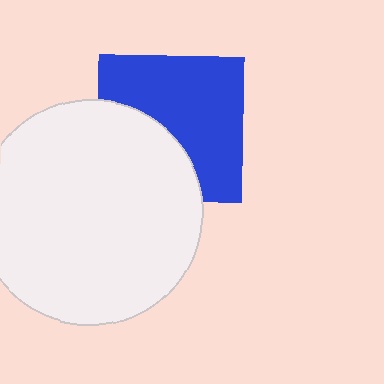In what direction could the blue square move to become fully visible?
The blue square could move toward the upper-right. That would shift it out from behind the white circle entirely.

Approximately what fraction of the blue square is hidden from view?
Roughly 38% of the blue square is hidden behind the white circle.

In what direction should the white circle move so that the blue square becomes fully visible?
The white circle should move toward the lower-left. That is the shortest direction to clear the overlap and leave the blue square fully visible.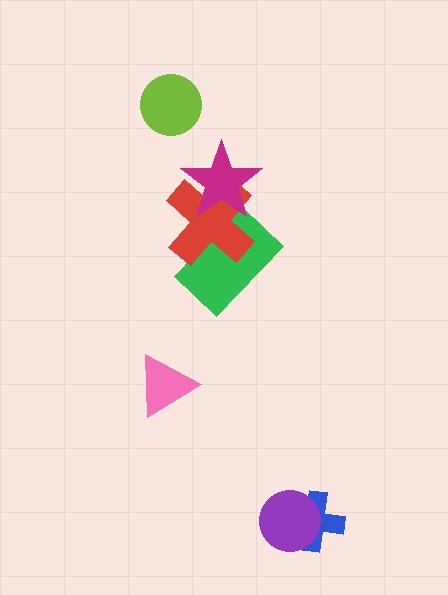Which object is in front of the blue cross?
The purple circle is in front of the blue cross.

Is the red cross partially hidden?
Yes, it is partially covered by another shape.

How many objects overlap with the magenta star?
2 objects overlap with the magenta star.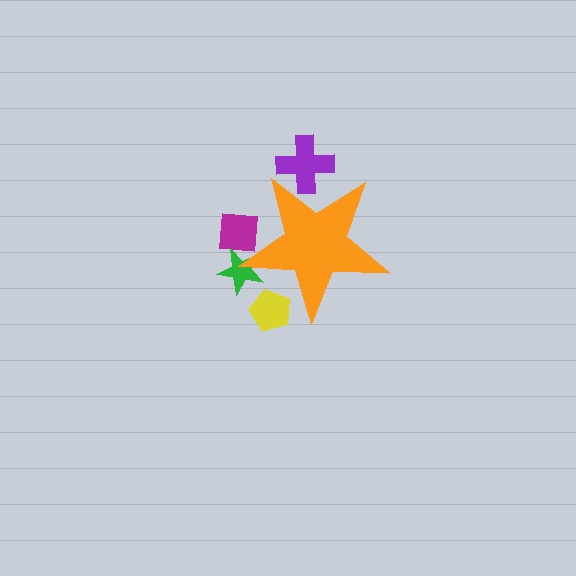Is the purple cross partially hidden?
Yes, the purple cross is partially hidden behind the orange star.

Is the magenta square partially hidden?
Yes, the magenta square is partially hidden behind the orange star.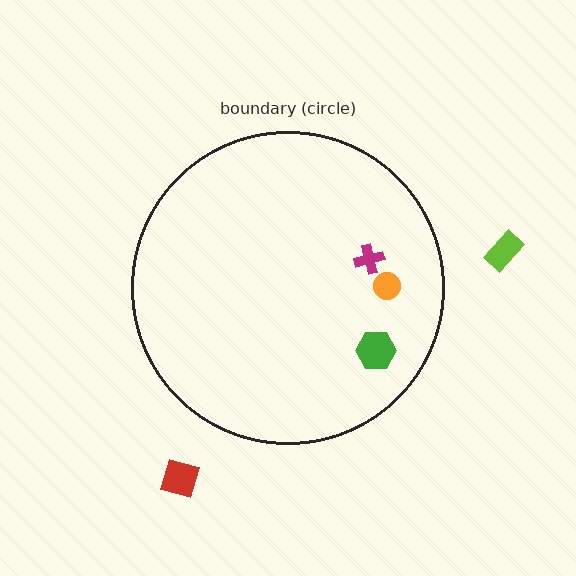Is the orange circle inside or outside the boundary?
Inside.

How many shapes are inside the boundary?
3 inside, 2 outside.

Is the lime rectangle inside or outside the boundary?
Outside.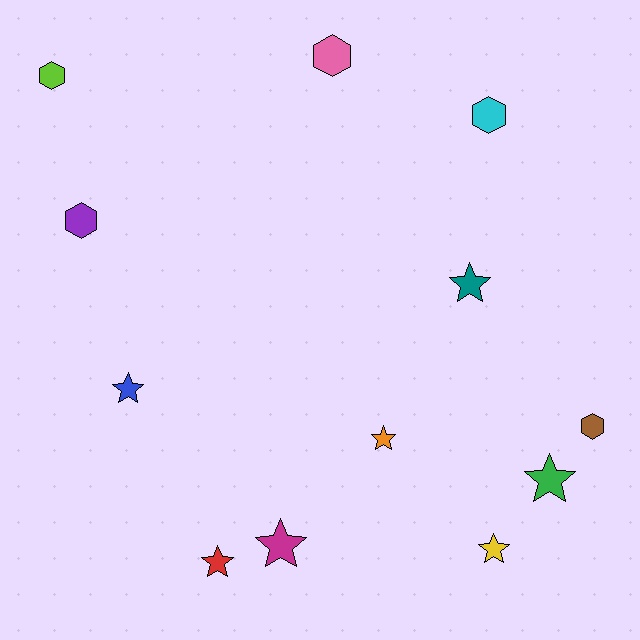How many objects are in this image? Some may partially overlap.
There are 12 objects.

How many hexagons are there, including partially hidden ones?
There are 5 hexagons.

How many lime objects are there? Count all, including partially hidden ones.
There is 1 lime object.